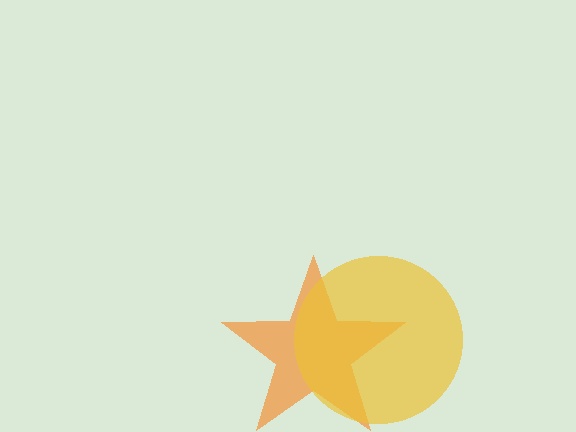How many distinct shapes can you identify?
There are 2 distinct shapes: an orange star, a yellow circle.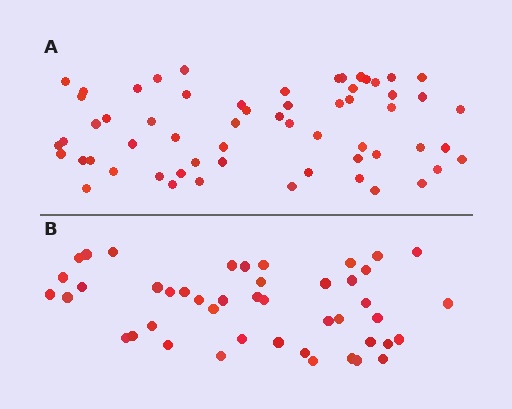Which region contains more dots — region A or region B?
Region A (the top region) has more dots.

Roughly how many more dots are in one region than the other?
Region A has approximately 15 more dots than region B.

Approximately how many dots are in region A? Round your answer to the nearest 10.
About 60 dots.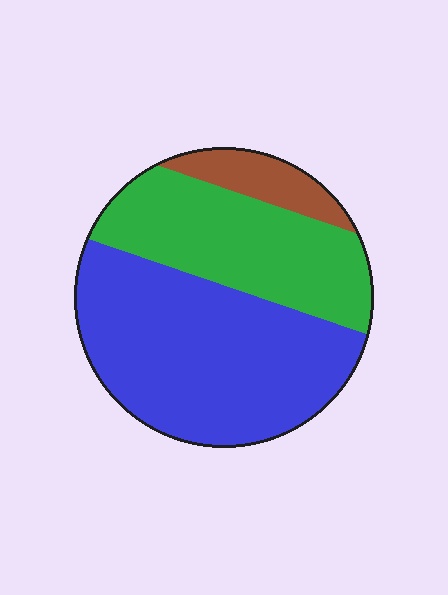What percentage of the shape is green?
Green covers roughly 35% of the shape.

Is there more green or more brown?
Green.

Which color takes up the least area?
Brown, at roughly 10%.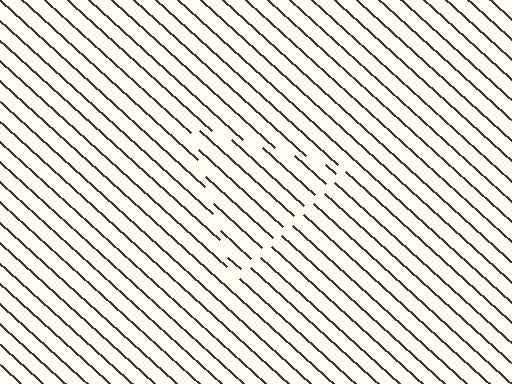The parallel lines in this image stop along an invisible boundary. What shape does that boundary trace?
An illusory triangle. The interior of the shape contains the same grating, shifted by half a period — the contour is defined by the phase discontinuity where line-ends from the inner and outer gratings abut.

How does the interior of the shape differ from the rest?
The interior of the shape contains the same grating, shifted by half a period — the contour is defined by the phase discontinuity where line-ends from the inner and outer gratings abut.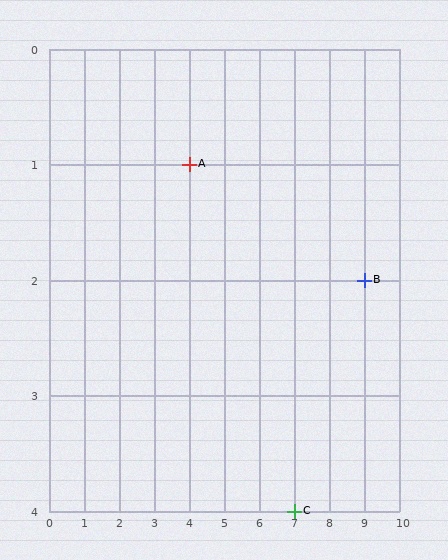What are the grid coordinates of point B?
Point B is at grid coordinates (9, 2).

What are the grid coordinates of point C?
Point C is at grid coordinates (7, 4).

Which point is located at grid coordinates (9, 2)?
Point B is at (9, 2).